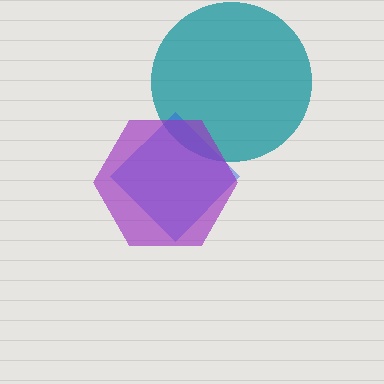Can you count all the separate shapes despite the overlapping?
Yes, there are 3 separate shapes.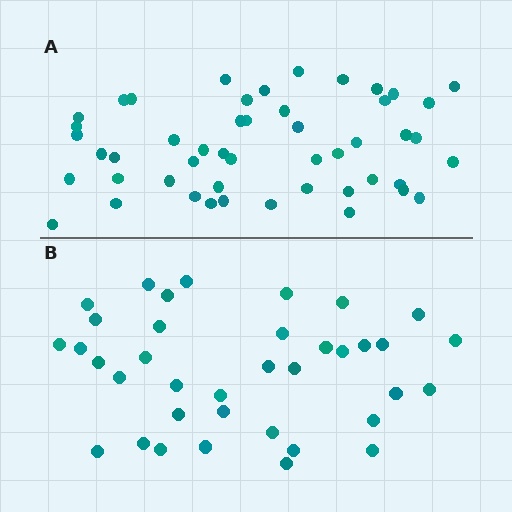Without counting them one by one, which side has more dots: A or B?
Region A (the top region) has more dots.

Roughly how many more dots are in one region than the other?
Region A has roughly 12 or so more dots than region B.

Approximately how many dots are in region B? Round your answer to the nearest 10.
About 40 dots. (The exact count is 37, which rounds to 40.)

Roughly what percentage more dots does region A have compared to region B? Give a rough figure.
About 30% more.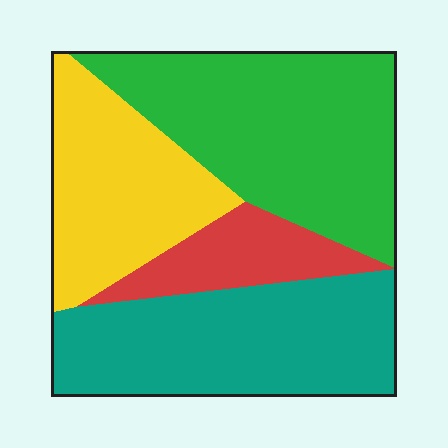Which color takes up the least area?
Red, at roughly 10%.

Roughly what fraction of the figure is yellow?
Yellow takes up about one quarter (1/4) of the figure.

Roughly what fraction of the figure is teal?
Teal covers 31% of the figure.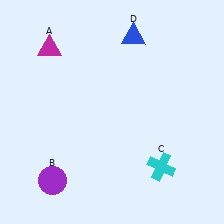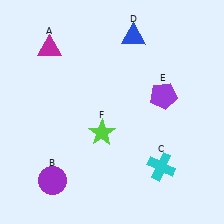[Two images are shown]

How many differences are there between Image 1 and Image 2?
There are 2 differences between the two images.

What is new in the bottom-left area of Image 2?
A lime star (F) was added in the bottom-left area of Image 2.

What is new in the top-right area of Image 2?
A purple pentagon (E) was added in the top-right area of Image 2.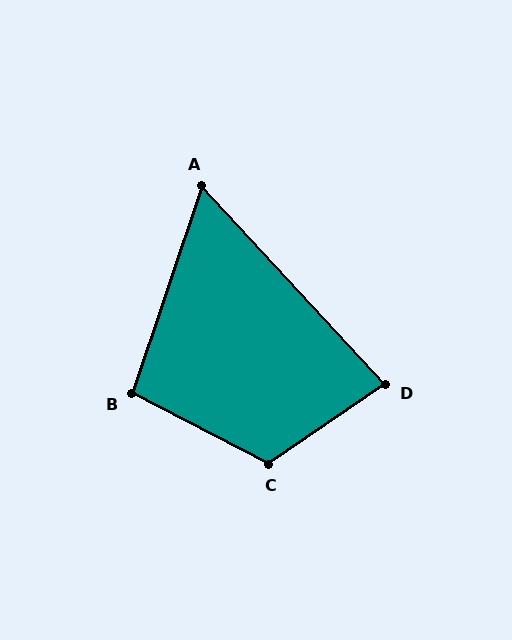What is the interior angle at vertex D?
Approximately 82 degrees (acute).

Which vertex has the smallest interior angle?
A, at approximately 61 degrees.